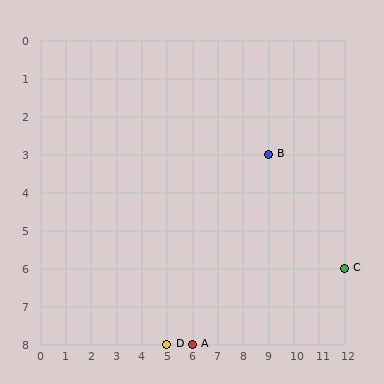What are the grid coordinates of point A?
Point A is at grid coordinates (6, 8).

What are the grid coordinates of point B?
Point B is at grid coordinates (9, 3).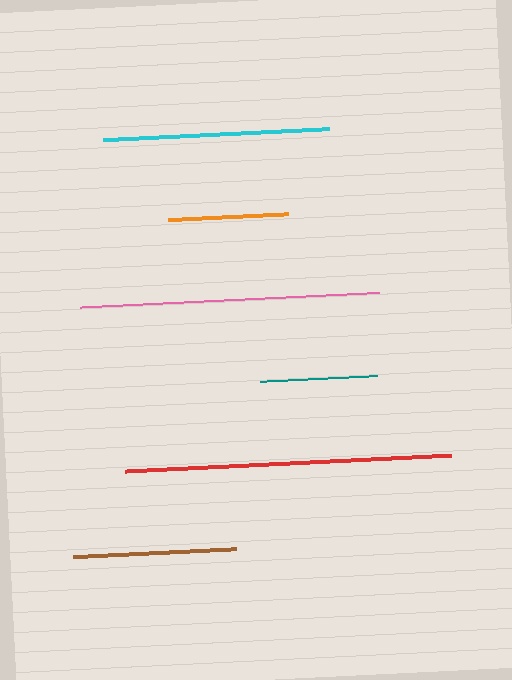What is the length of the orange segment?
The orange segment is approximately 120 pixels long.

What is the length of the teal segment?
The teal segment is approximately 118 pixels long.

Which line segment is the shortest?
The teal line is the shortest at approximately 118 pixels.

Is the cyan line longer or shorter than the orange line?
The cyan line is longer than the orange line.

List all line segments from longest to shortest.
From longest to shortest: red, pink, cyan, brown, orange, teal.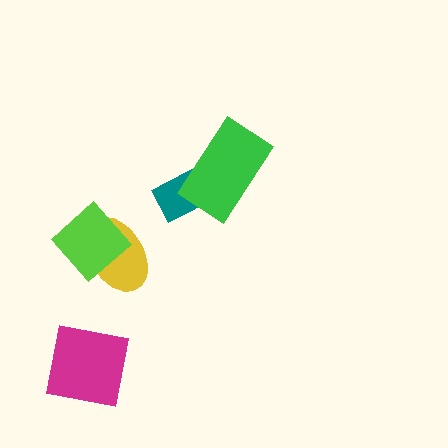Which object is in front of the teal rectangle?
The green rectangle is in front of the teal rectangle.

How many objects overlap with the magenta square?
0 objects overlap with the magenta square.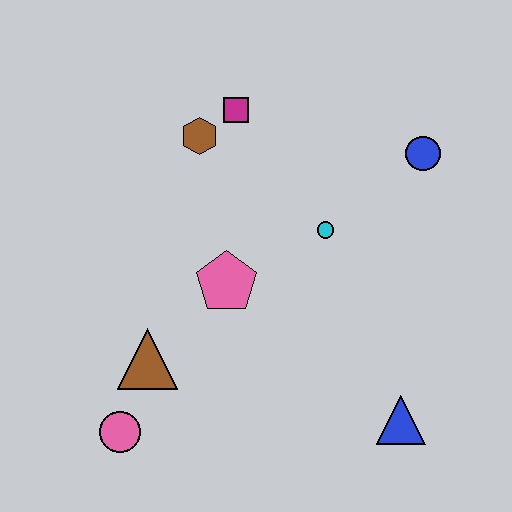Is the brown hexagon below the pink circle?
No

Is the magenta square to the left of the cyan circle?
Yes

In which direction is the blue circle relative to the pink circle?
The blue circle is to the right of the pink circle.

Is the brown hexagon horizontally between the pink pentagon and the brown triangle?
Yes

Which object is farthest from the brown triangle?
The blue circle is farthest from the brown triangle.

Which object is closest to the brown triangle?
The pink circle is closest to the brown triangle.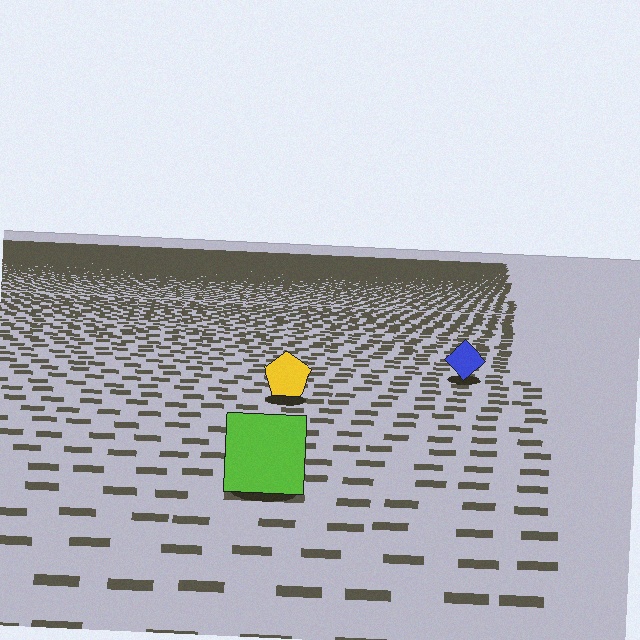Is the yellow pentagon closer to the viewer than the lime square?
No. The lime square is closer — you can tell from the texture gradient: the ground texture is coarser near it.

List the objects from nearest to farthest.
From nearest to farthest: the lime square, the yellow pentagon, the blue diamond.